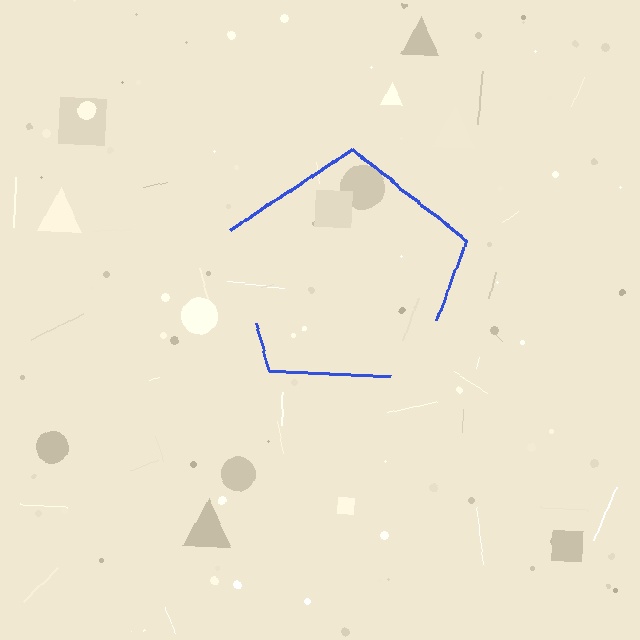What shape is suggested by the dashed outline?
The dashed outline suggests a pentagon.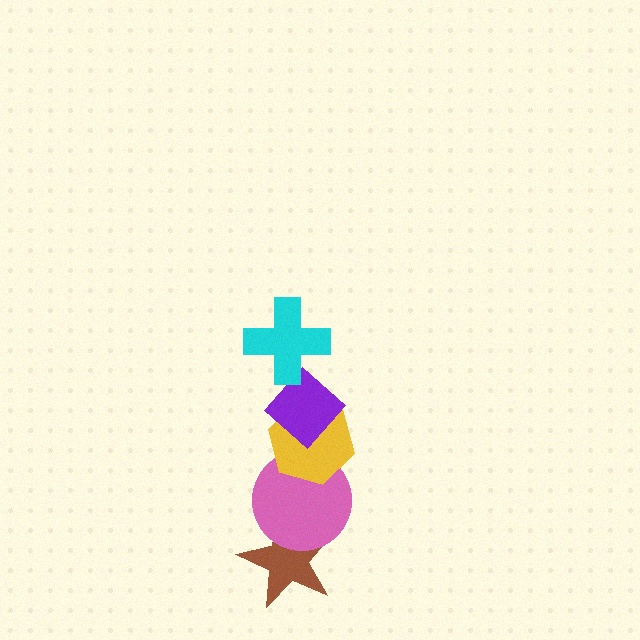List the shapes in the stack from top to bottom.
From top to bottom: the cyan cross, the purple diamond, the yellow hexagon, the pink circle, the brown star.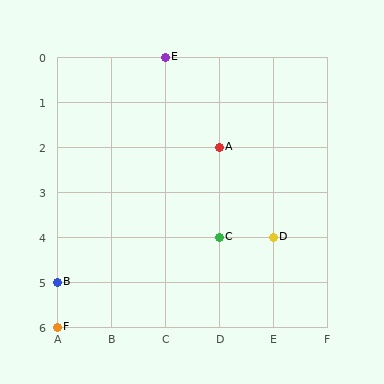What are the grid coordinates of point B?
Point B is at grid coordinates (A, 5).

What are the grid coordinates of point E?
Point E is at grid coordinates (C, 0).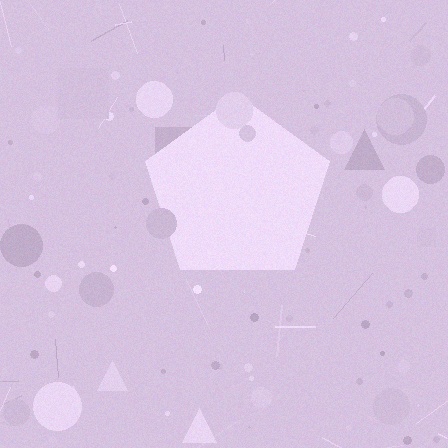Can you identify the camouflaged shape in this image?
The camouflaged shape is a pentagon.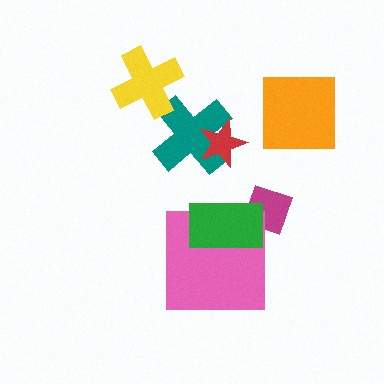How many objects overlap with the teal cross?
2 objects overlap with the teal cross.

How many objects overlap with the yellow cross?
1 object overlaps with the yellow cross.